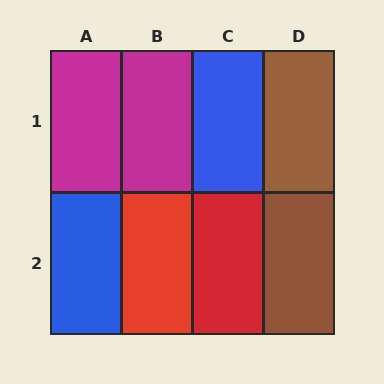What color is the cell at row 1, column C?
Blue.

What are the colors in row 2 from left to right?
Blue, red, red, brown.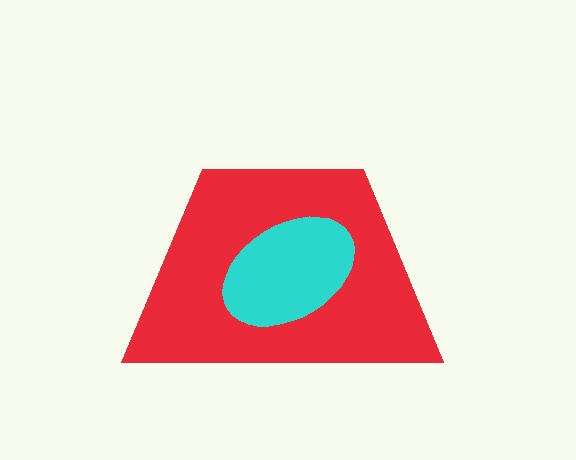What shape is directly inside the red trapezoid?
The cyan ellipse.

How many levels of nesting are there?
2.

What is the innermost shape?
The cyan ellipse.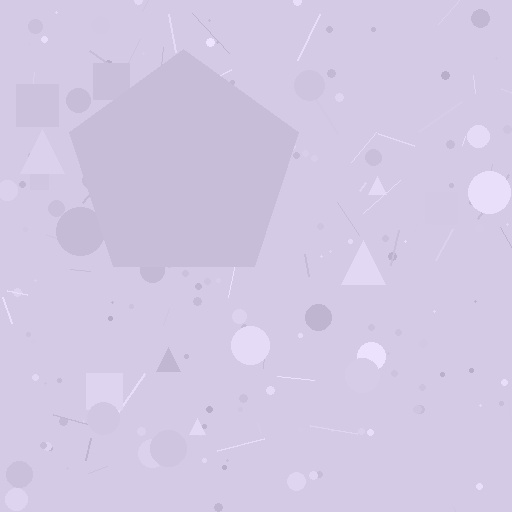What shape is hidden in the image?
A pentagon is hidden in the image.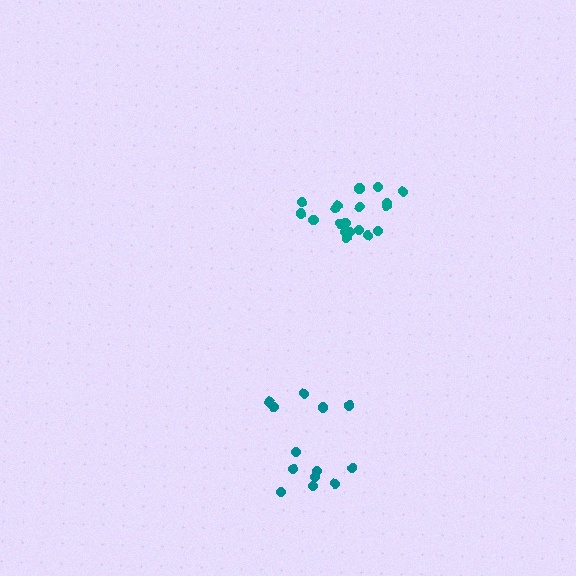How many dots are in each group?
Group 1: 19 dots, Group 2: 13 dots (32 total).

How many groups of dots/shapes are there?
There are 2 groups.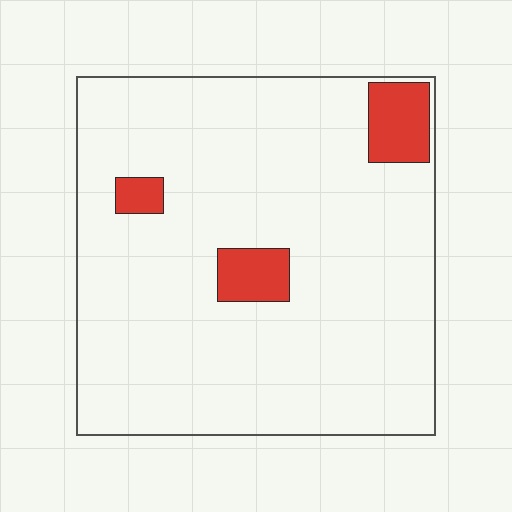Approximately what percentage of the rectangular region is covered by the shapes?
Approximately 10%.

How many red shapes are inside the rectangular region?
3.